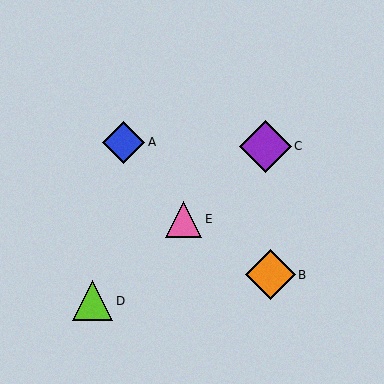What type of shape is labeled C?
Shape C is a purple diamond.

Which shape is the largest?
The purple diamond (labeled C) is the largest.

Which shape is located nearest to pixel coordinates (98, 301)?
The lime triangle (labeled D) at (93, 301) is nearest to that location.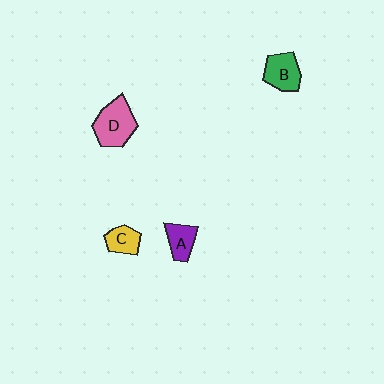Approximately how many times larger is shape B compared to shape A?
Approximately 1.3 times.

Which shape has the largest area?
Shape D (pink).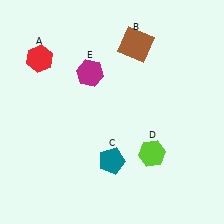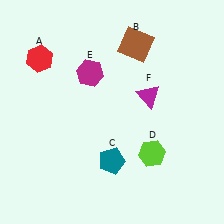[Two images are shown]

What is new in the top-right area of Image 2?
A magenta triangle (F) was added in the top-right area of Image 2.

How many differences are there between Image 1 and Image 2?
There is 1 difference between the two images.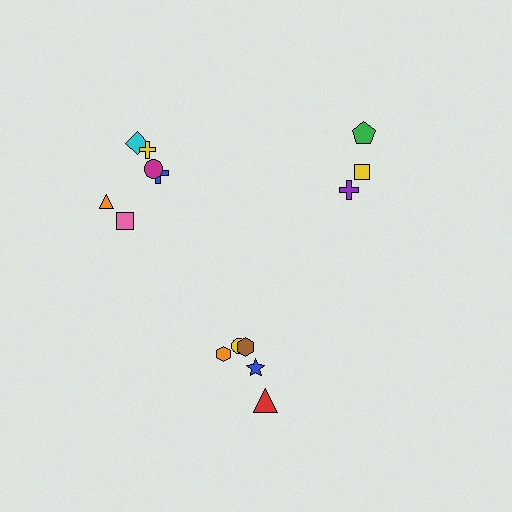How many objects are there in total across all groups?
There are 14 objects.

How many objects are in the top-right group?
There are 3 objects.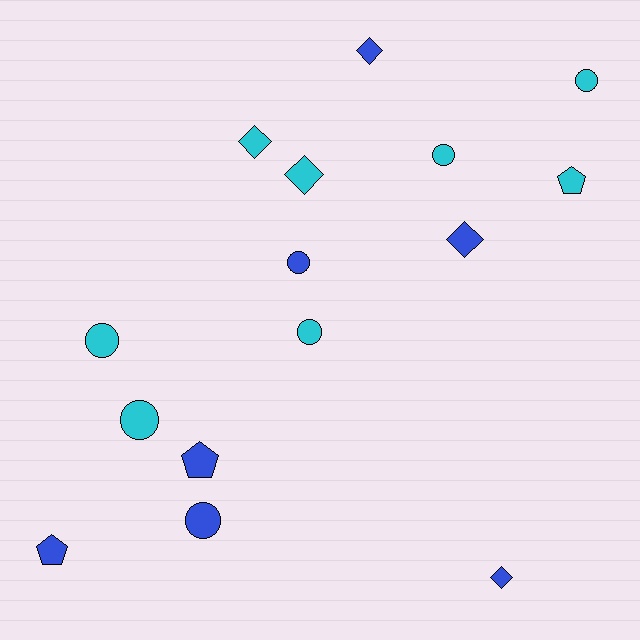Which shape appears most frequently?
Circle, with 7 objects.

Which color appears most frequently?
Cyan, with 8 objects.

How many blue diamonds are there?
There are 3 blue diamonds.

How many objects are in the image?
There are 15 objects.